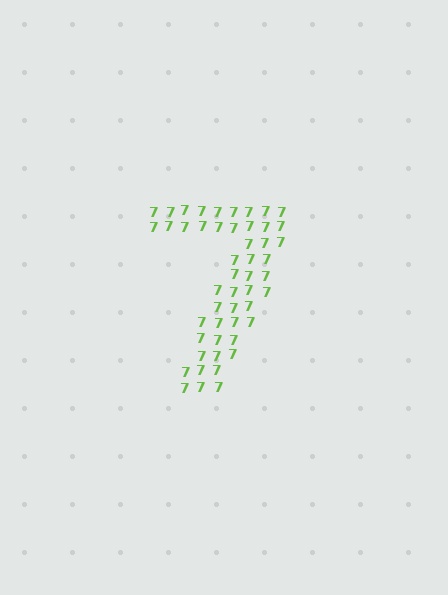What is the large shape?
The large shape is the digit 7.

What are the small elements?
The small elements are digit 7's.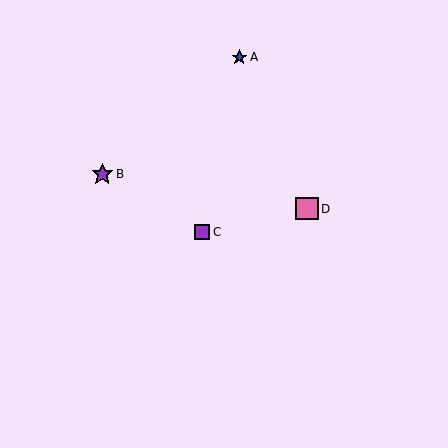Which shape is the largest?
The pink square (labeled D) is the largest.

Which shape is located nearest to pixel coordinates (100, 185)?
The purple star (labeled B) at (102, 174) is nearest to that location.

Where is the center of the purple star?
The center of the purple star is at (102, 174).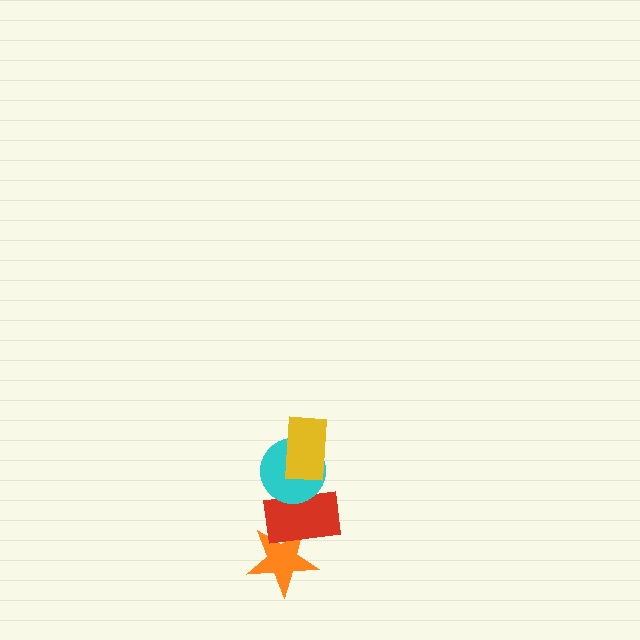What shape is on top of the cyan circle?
The yellow rectangle is on top of the cyan circle.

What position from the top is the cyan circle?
The cyan circle is 2nd from the top.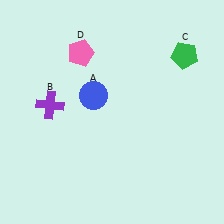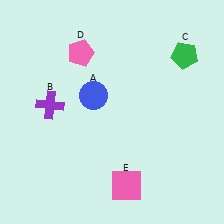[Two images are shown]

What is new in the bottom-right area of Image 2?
A pink square (E) was added in the bottom-right area of Image 2.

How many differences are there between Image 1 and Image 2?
There is 1 difference between the two images.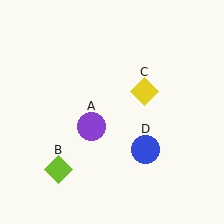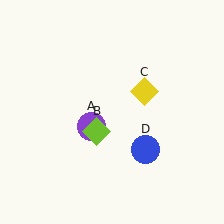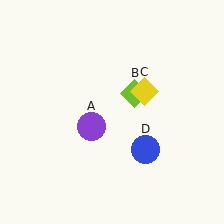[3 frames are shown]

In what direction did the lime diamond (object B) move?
The lime diamond (object B) moved up and to the right.